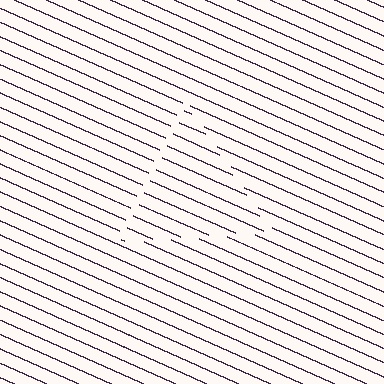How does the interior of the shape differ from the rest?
The interior of the shape contains the same grating, shifted by half a period — the contour is defined by the phase discontinuity where line-ends from the inner and outer gratings abut.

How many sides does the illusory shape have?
3 sides — the line-ends trace a triangle.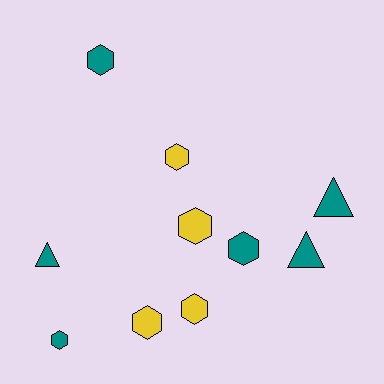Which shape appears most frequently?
Hexagon, with 7 objects.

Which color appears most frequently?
Teal, with 6 objects.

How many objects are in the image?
There are 10 objects.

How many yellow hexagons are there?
There are 4 yellow hexagons.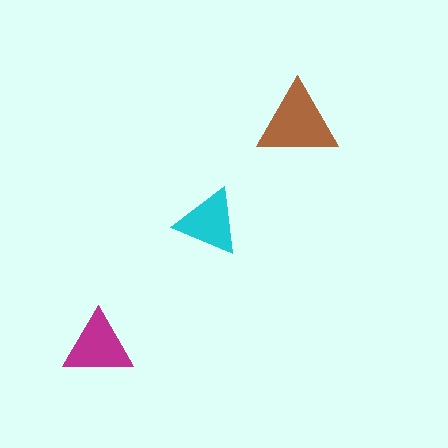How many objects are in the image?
There are 3 objects in the image.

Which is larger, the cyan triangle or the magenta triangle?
The magenta one.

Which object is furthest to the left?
The magenta triangle is leftmost.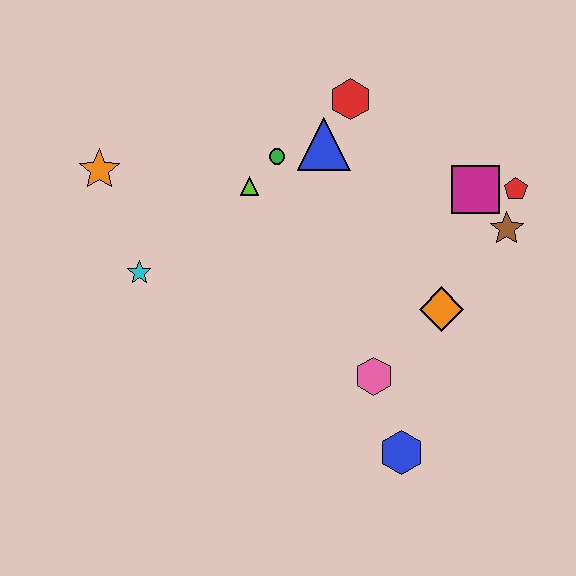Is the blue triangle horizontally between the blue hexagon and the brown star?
No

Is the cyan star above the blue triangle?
No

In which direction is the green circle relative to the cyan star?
The green circle is to the right of the cyan star.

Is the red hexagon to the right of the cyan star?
Yes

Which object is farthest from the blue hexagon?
The orange star is farthest from the blue hexagon.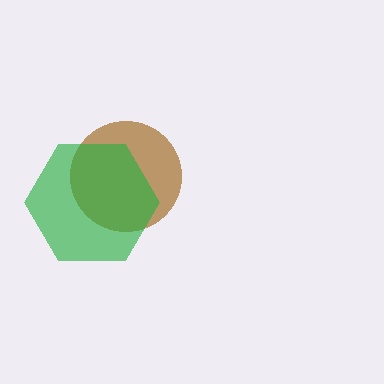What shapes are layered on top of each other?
The layered shapes are: a brown circle, a green hexagon.